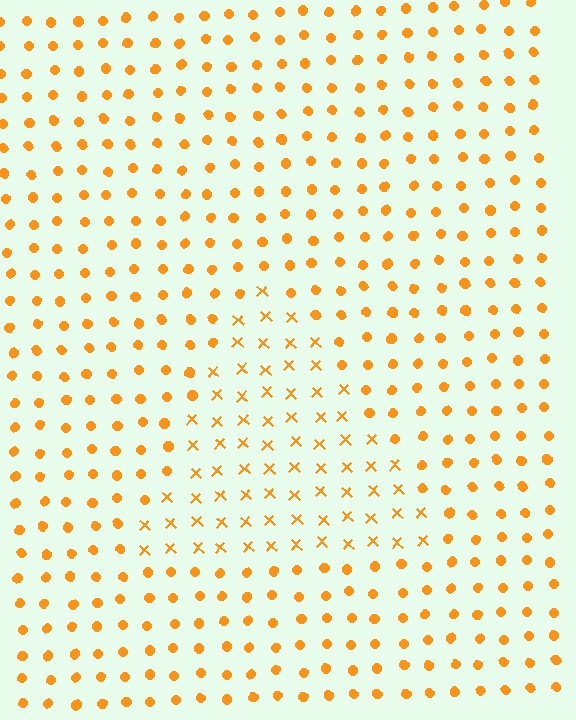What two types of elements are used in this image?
The image uses X marks inside the triangle region and circles outside it.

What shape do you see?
I see a triangle.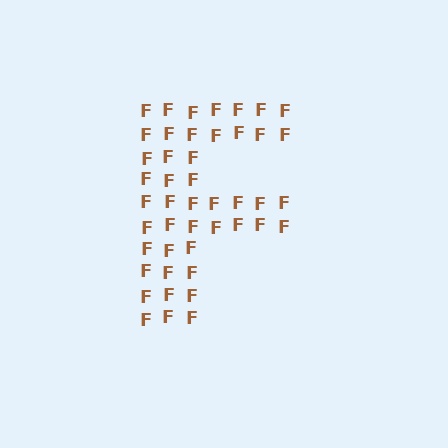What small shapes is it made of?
It is made of small letter F's.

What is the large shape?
The large shape is the letter F.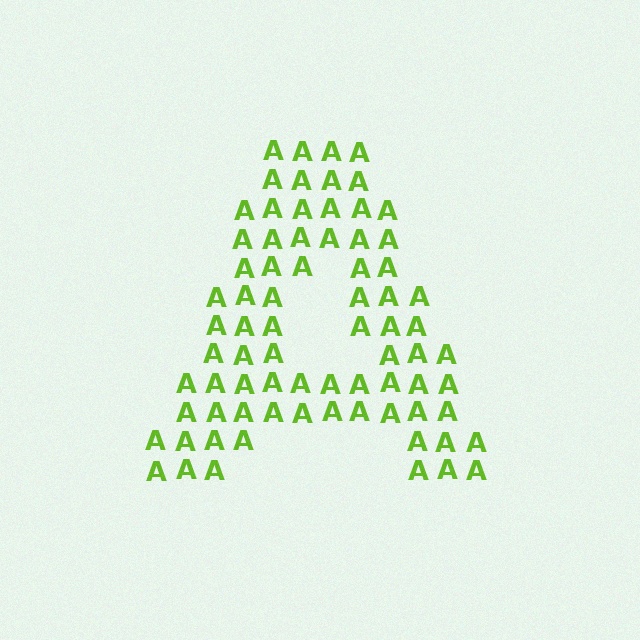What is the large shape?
The large shape is the letter A.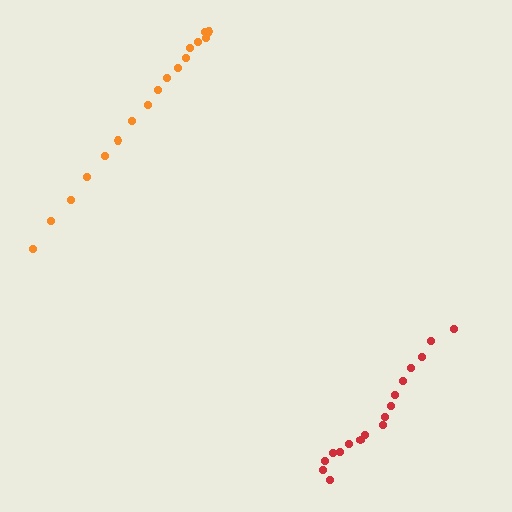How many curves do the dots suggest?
There are 2 distinct paths.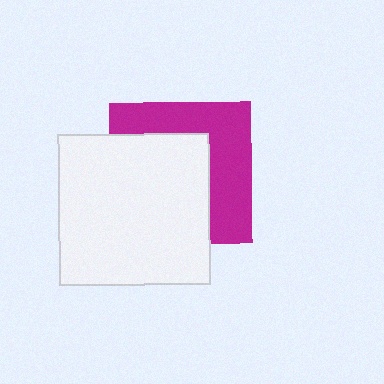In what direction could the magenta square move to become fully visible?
The magenta square could move toward the upper-right. That would shift it out from behind the white square entirely.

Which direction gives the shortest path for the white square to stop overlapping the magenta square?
Moving toward the lower-left gives the shortest separation.